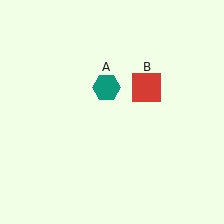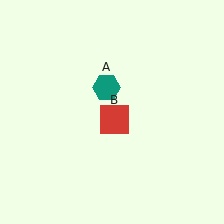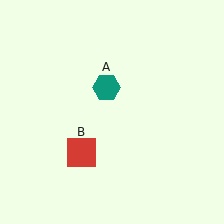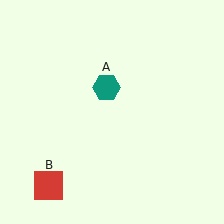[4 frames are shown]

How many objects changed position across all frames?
1 object changed position: red square (object B).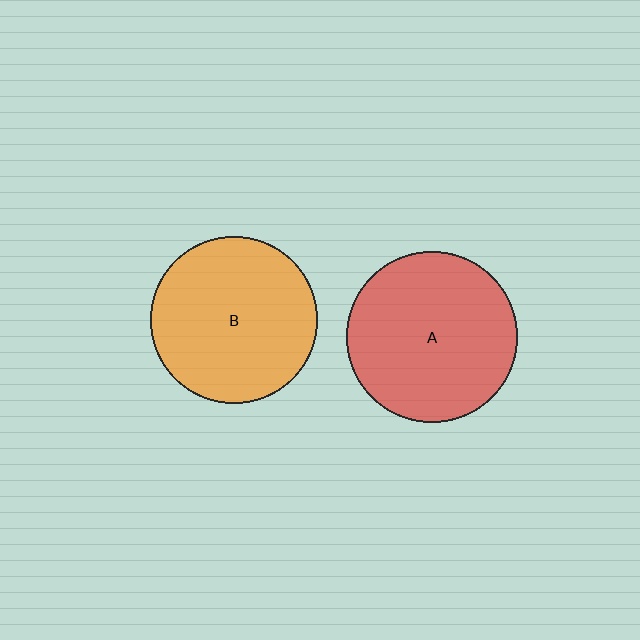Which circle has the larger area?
Circle A (red).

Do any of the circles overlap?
No, none of the circles overlap.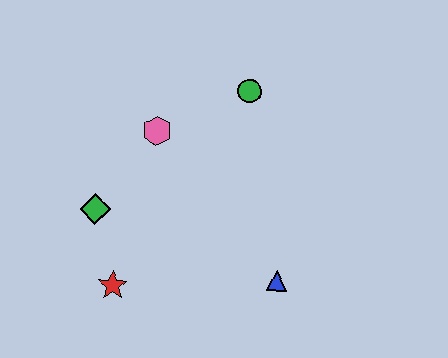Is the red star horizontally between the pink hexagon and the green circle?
No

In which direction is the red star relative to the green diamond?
The red star is below the green diamond.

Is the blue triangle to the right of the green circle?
Yes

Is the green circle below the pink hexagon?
No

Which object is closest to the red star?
The green diamond is closest to the red star.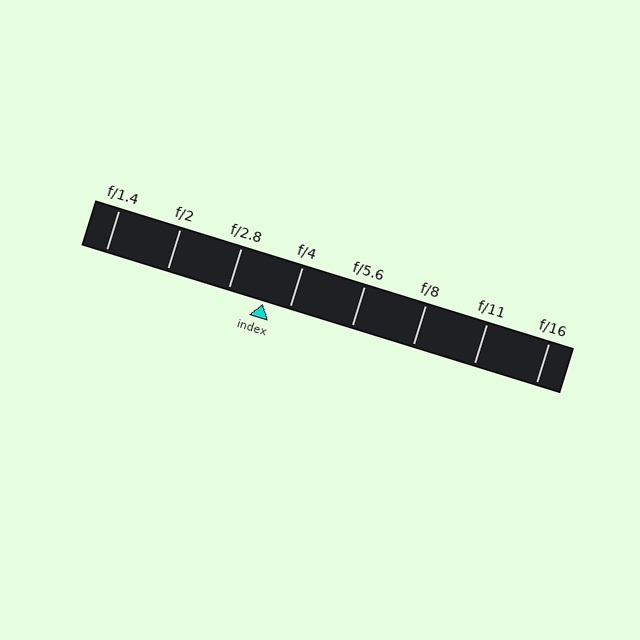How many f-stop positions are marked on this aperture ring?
There are 8 f-stop positions marked.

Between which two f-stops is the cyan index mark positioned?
The index mark is between f/2.8 and f/4.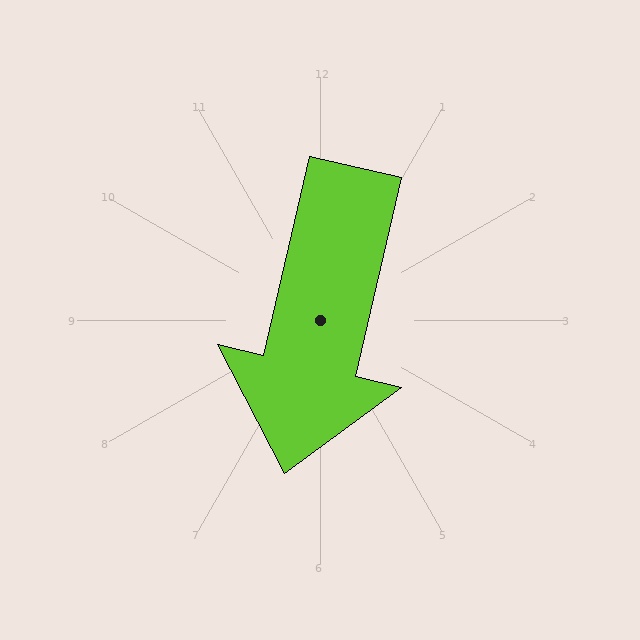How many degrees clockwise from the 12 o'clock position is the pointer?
Approximately 193 degrees.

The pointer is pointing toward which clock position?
Roughly 6 o'clock.